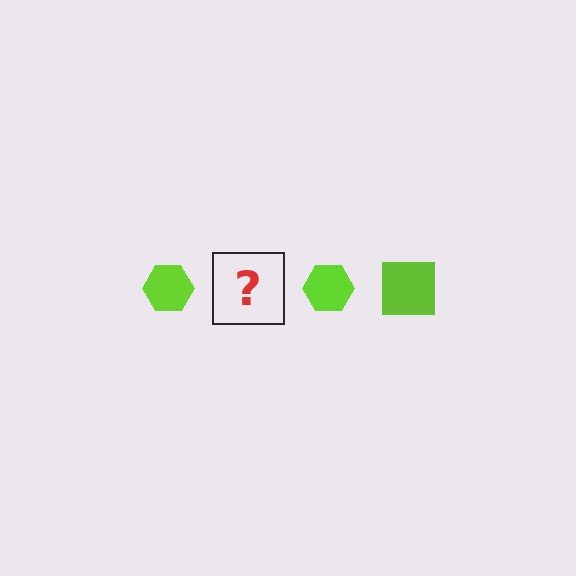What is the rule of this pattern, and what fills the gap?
The rule is that the pattern cycles through hexagon, square shapes in lime. The gap should be filled with a lime square.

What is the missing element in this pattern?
The missing element is a lime square.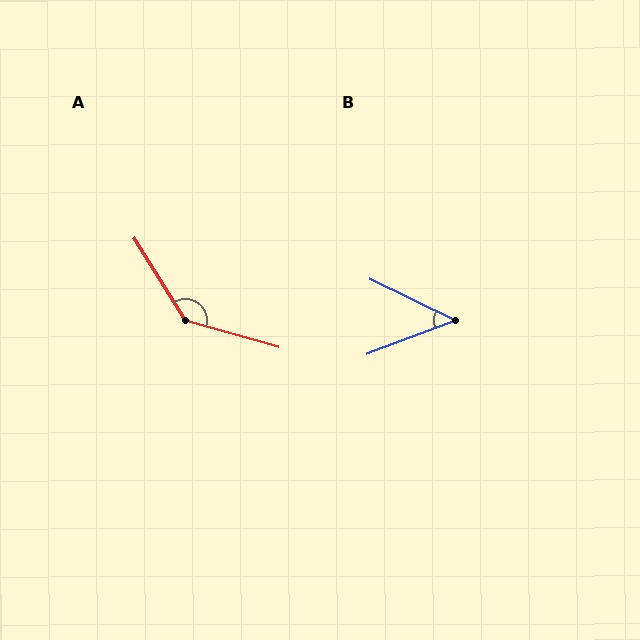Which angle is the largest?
A, at approximately 138 degrees.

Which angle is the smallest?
B, at approximately 46 degrees.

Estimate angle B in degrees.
Approximately 46 degrees.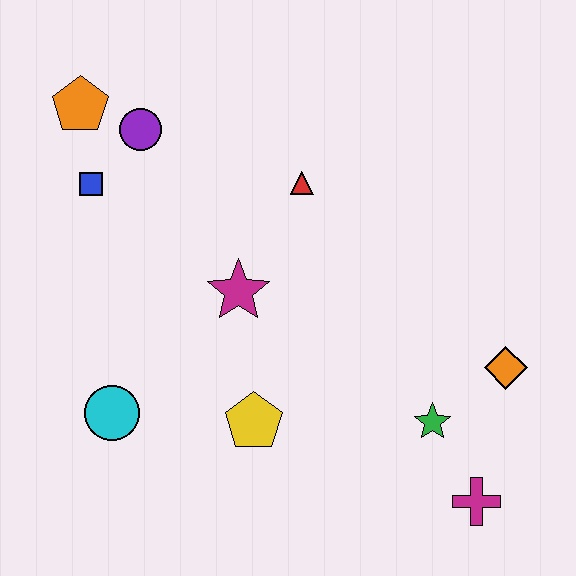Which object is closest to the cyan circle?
The yellow pentagon is closest to the cyan circle.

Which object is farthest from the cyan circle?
The orange diamond is farthest from the cyan circle.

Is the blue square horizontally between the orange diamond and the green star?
No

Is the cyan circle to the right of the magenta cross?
No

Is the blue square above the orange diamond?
Yes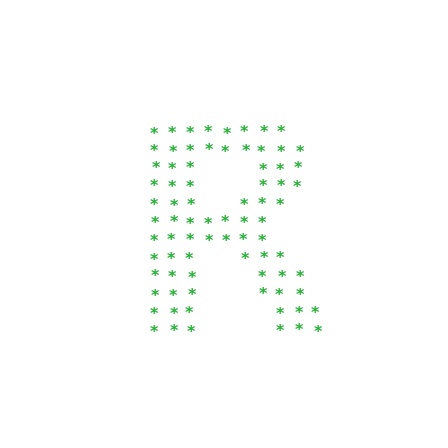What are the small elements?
The small elements are asterisks.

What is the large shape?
The large shape is the letter R.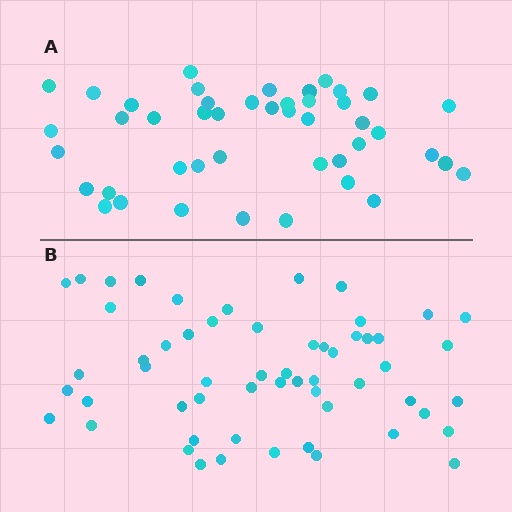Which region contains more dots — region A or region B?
Region B (the bottom region) has more dots.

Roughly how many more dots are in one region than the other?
Region B has roughly 12 or so more dots than region A.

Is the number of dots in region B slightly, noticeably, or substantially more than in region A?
Region B has noticeably more, but not dramatically so. The ratio is roughly 1.3 to 1.